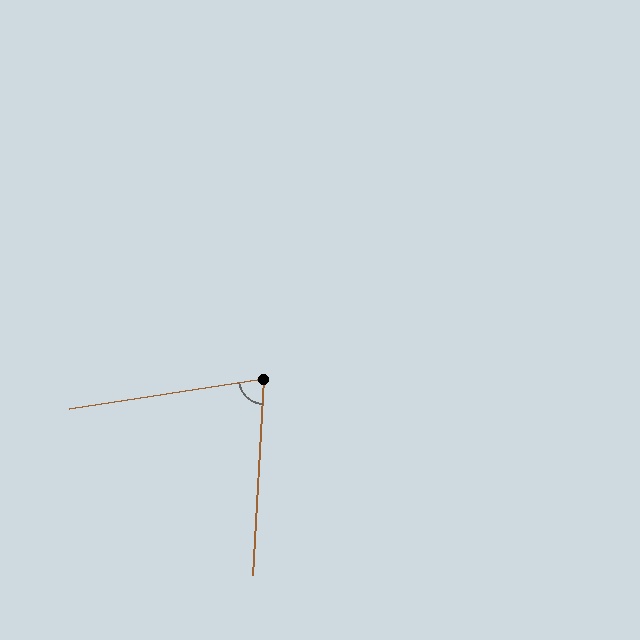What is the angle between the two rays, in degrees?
Approximately 78 degrees.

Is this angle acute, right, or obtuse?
It is acute.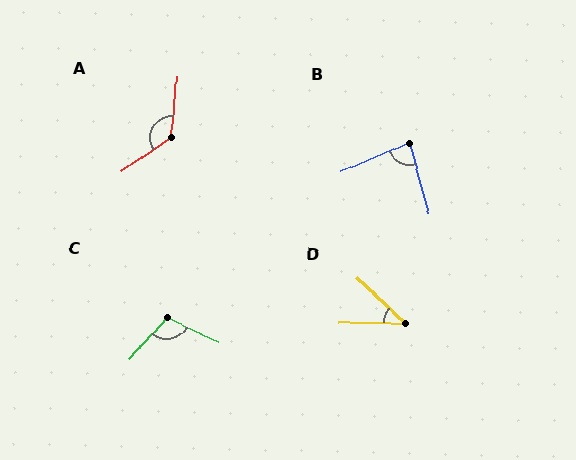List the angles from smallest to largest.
D (43°), B (82°), C (107°), A (130°).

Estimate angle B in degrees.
Approximately 82 degrees.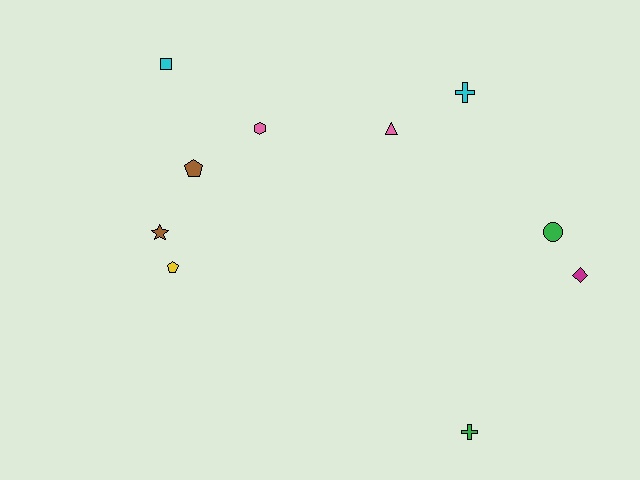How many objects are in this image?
There are 10 objects.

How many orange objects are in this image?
There are no orange objects.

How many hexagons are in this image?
There is 1 hexagon.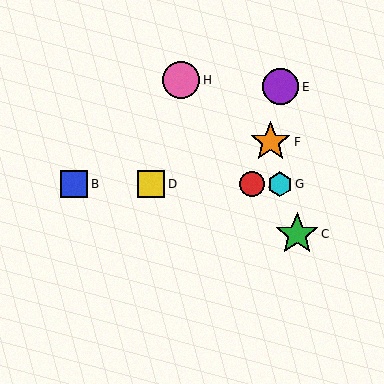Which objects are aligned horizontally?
Objects A, B, D, G are aligned horizontally.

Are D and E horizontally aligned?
No, D is at y≈184 and E is at y≈87.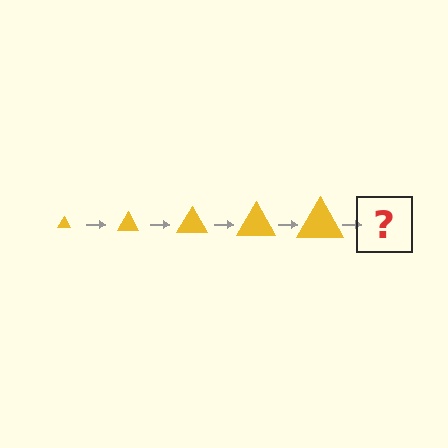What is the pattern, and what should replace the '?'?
The pattern is that the triangle gets progressively larger each step. The '?' should be a yellow triangle, larger than the previous one.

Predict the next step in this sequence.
The next step is a yellow triangle, larger than the previous one.